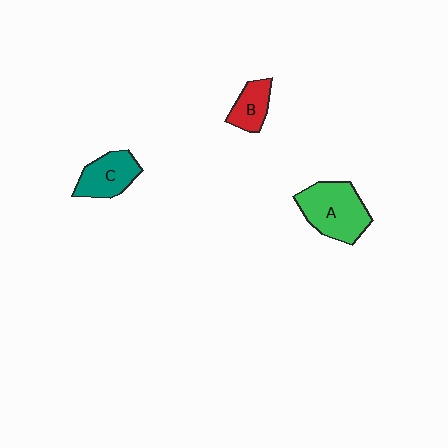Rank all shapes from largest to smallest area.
From largest to smallest: A (green), C (teal), B (red).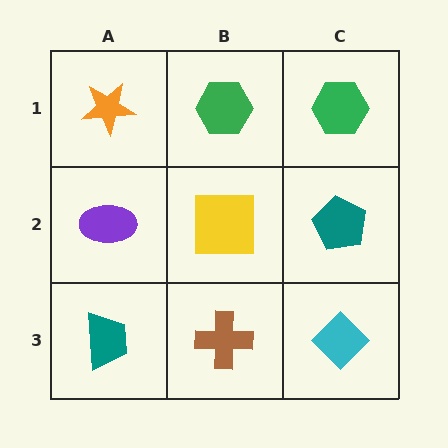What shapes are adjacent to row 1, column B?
A yellow square (row 2, column B), an orange star (row 1, column A), a green hexagon (row 1, column C).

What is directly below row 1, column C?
A teal pentagon.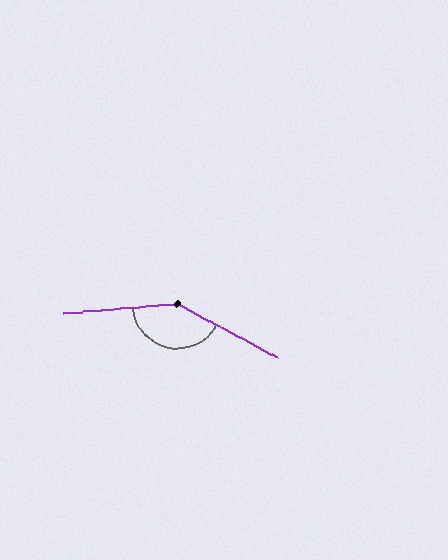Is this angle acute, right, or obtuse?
It is obtuse.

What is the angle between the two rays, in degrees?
Approximately 147 degrees.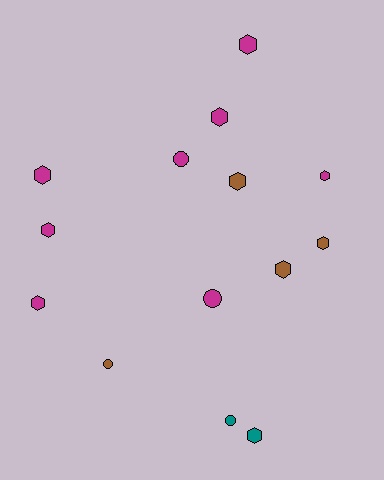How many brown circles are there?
There is 1 brown circle.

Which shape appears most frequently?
Hexagon, with 10 objects.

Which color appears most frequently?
Magenta, with 8 objects.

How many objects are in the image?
There are 14 objects.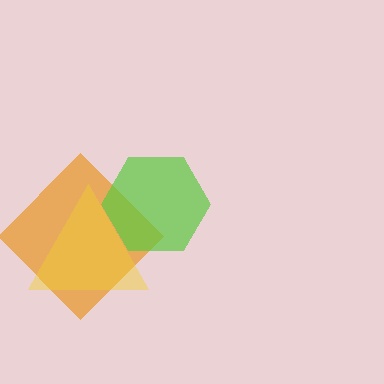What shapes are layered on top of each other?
The layered shapes are: an orange diamond, a yellow triangle, a lime hexagon.